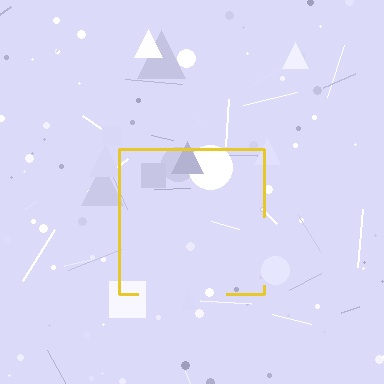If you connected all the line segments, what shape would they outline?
They would outline a square.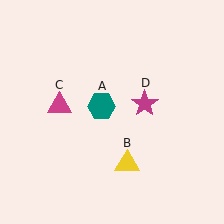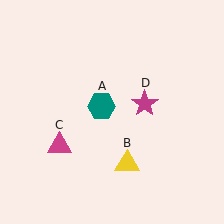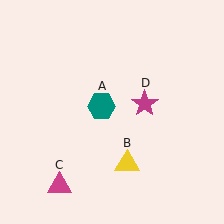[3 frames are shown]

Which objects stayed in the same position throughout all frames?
Teal hexagon (object A) and yellow triangle (object B) and magenta star (object D) remained stationary.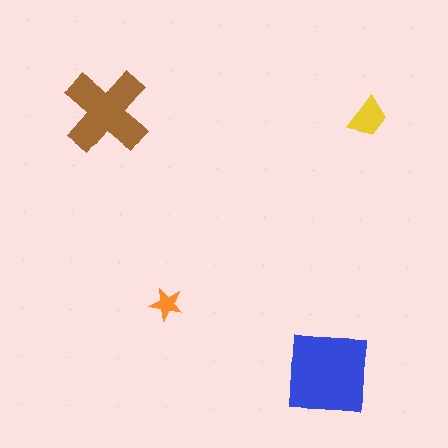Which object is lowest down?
The blue square is bottommost.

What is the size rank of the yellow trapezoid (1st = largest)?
3rd.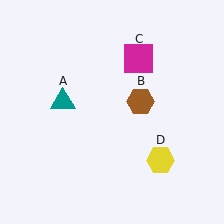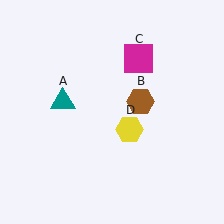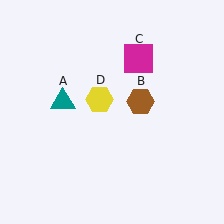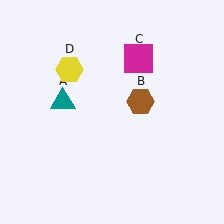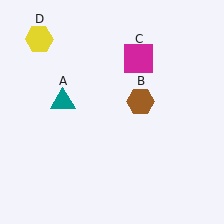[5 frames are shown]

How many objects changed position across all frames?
1 object changed position: yellow hexagon (object D).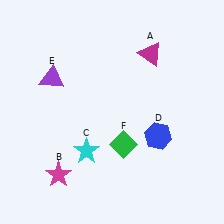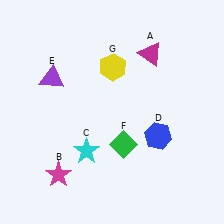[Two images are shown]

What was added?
A yellow hexagon (G) was added in Image 2.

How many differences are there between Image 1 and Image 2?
There is 1 difference between the two images.